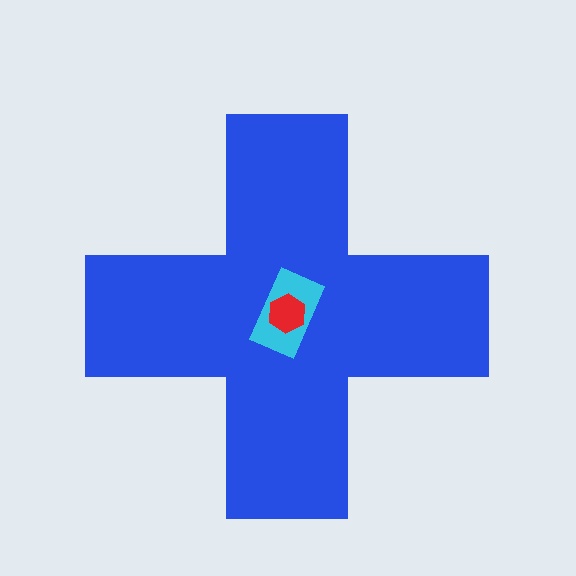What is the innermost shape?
The red hexagon.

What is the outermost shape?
The blue cross.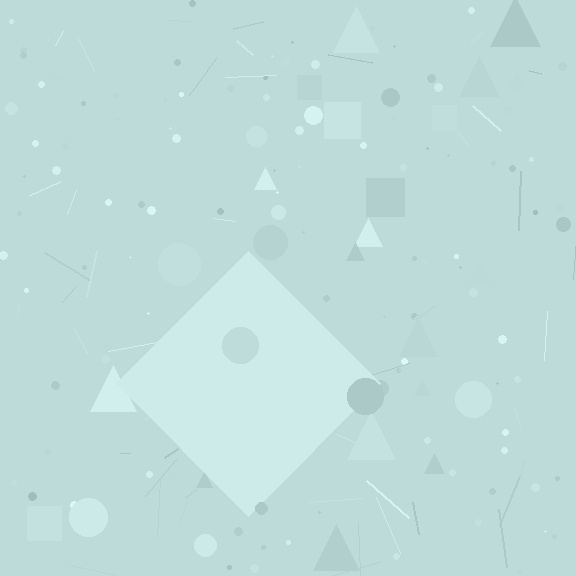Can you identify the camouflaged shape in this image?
The camouflaged shape is a diamond.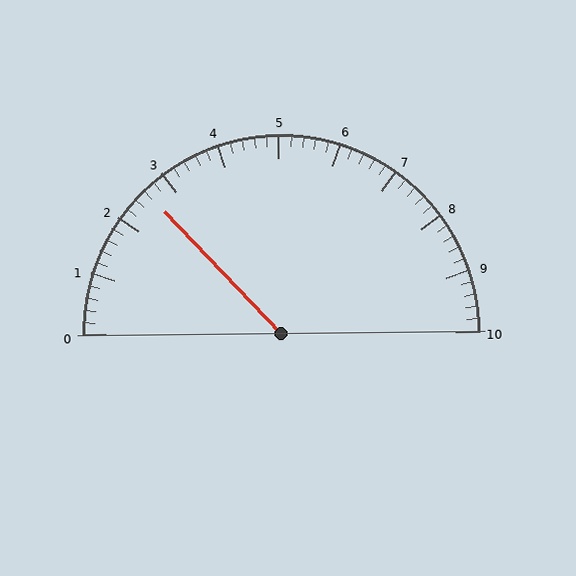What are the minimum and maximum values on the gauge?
The gauge ranges from 0 to 10.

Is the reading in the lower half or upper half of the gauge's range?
The reading is in the lower half of the range (0 to 10).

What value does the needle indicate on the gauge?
The needle indicates approximately 2.6.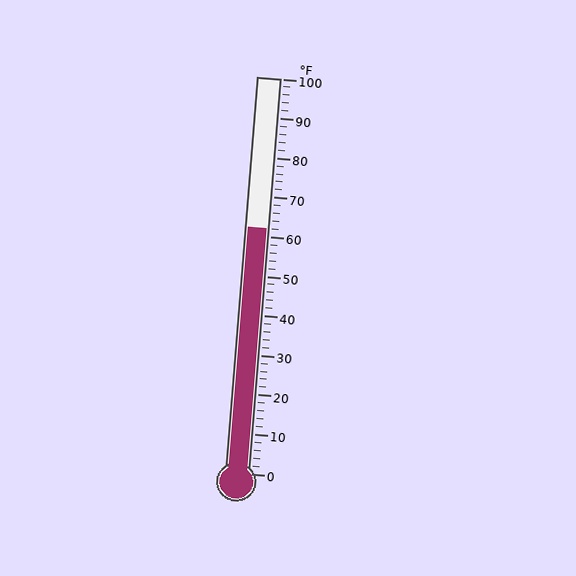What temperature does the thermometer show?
The thermometer shows approximately 62°F.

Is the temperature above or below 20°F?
The temperature is above 20°F.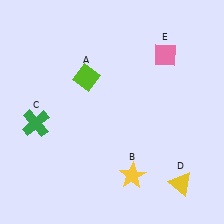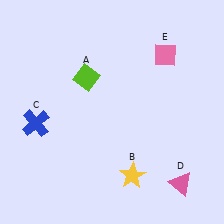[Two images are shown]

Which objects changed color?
C changed from green to blue. D changed from yellow to pink.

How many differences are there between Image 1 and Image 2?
There are 2 differences between the two images.